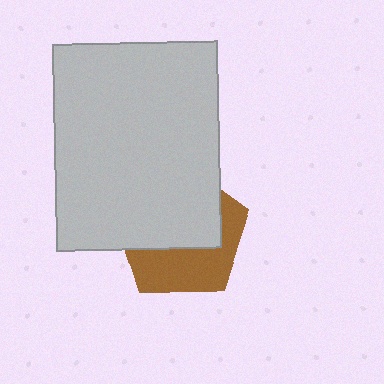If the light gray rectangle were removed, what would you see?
You would see the complete brown pentagon.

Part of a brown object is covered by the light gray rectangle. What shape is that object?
It is a pentagon.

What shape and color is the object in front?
The object in front is a light gray rectangle.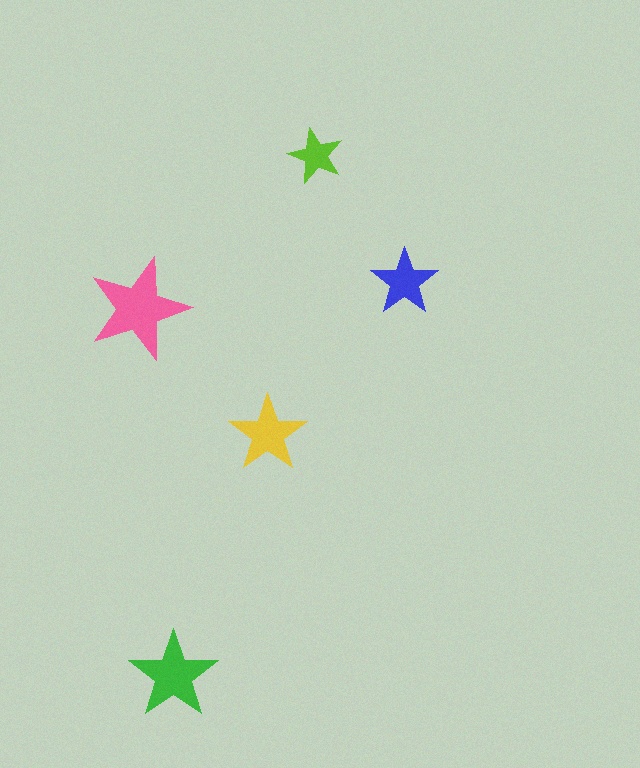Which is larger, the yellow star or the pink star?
The pink one.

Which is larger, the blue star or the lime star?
The blue one.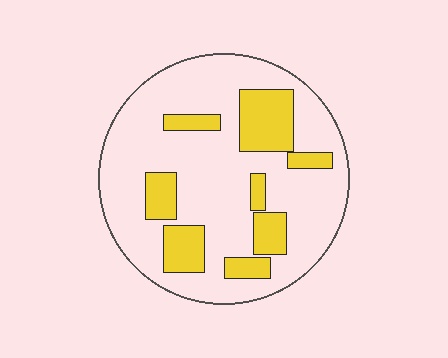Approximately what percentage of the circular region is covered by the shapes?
Approximately 25%.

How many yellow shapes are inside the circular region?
8.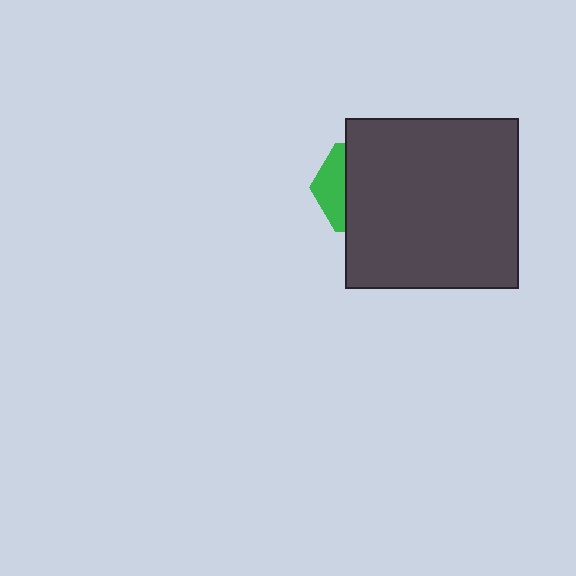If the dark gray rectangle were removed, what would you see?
You would see the complete green hexagon.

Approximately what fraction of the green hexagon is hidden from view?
Roughly 70% of the green hexagon is hidden behind the dark gray rectangle.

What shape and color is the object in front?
The object in front is a dark gray rectangle.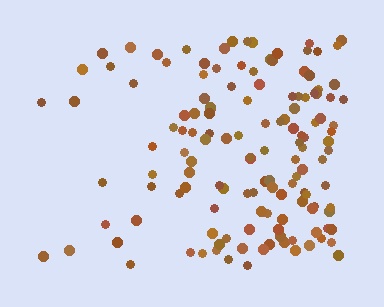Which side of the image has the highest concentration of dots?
The right.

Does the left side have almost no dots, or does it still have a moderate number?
Still a moderate number, just noticeably fewer than the right.